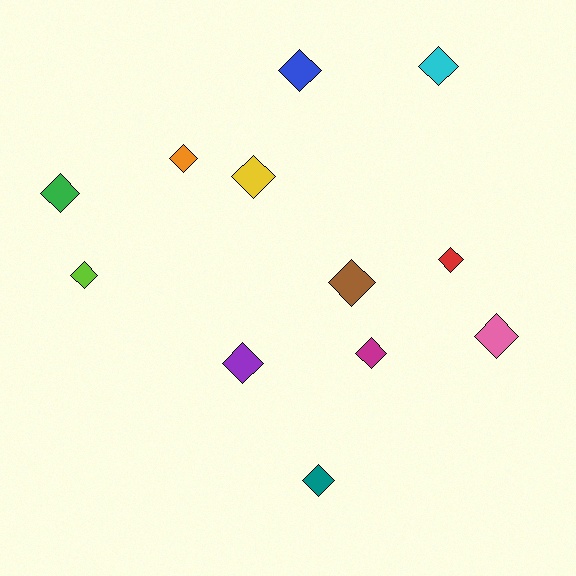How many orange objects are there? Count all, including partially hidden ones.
There is 1 orange object.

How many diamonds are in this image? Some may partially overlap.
There are 12 diamonds.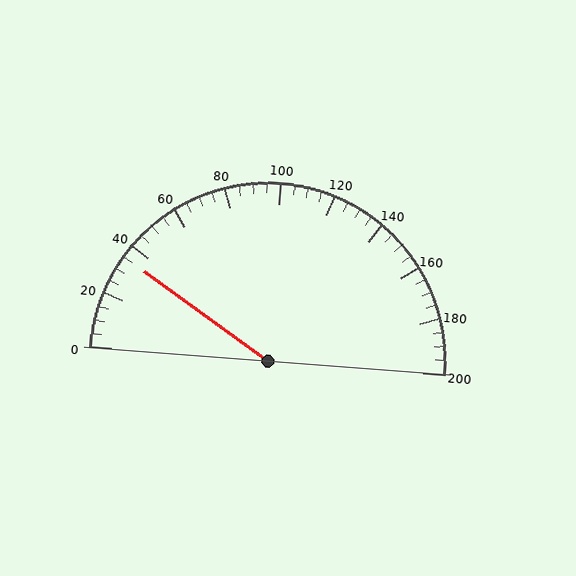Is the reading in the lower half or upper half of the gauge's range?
The reading is in the lower half of the range (0 to 200).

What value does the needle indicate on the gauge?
The needle indicates approximately 35.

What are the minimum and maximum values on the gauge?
The gauge ranges from 0 to 200.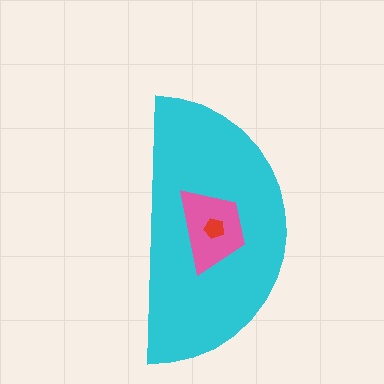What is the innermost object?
The red pentagon.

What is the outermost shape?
The cyan semicircle.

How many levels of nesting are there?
3.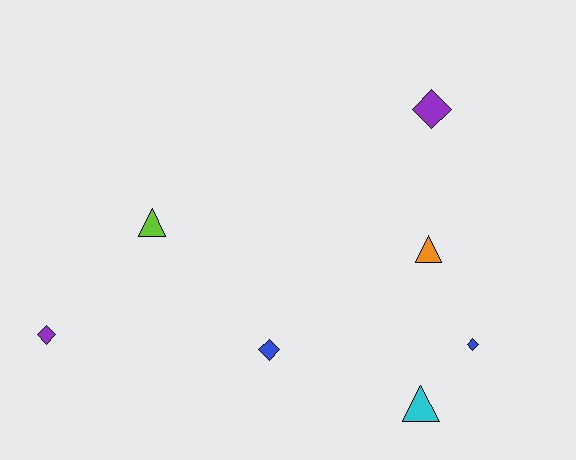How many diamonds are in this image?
There are 4 diamonds.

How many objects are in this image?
There are 7 objects.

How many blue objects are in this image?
There are 2 blue objects.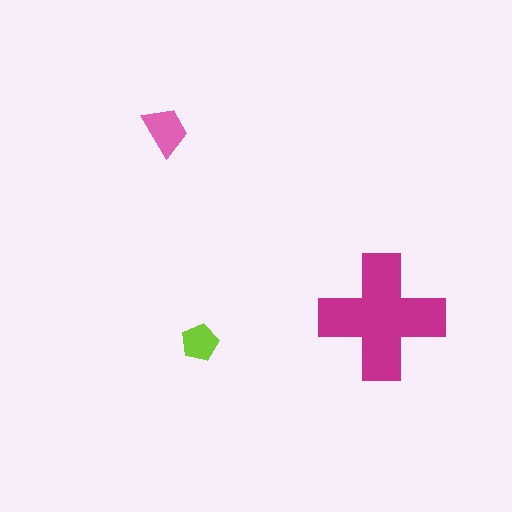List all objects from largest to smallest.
The magenta cross, the pink trapezoid, the lime pentagon.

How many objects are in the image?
There are 3 objects in the image.